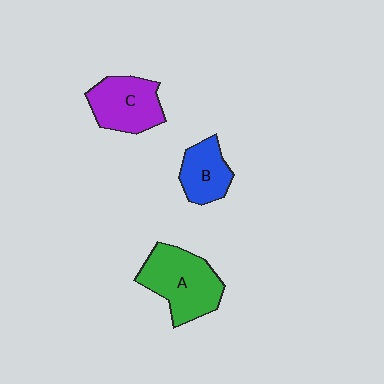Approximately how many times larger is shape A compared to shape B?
Approximately 1.7 times.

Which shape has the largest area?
Shape A (green).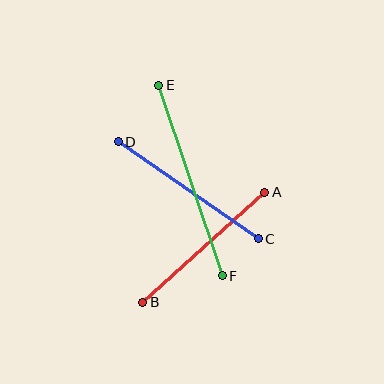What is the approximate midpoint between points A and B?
The midpoint is at approximately (204, 247) pixels.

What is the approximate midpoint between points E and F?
The midpoint is at approximately (191, 180) pixels.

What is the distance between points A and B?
The distance is approximately 165 pixels.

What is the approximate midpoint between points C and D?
The midpoint is at approximately (188, 190) pixels.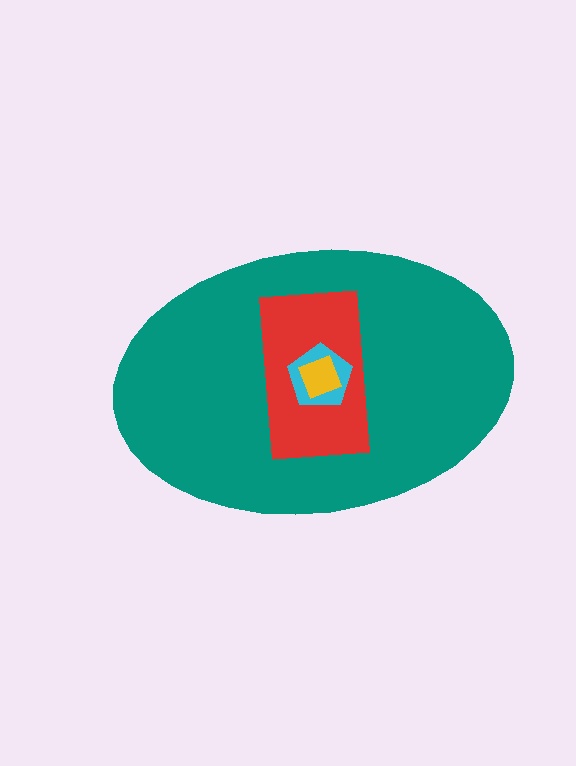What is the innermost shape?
The yellow square.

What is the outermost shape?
The teal ellipse.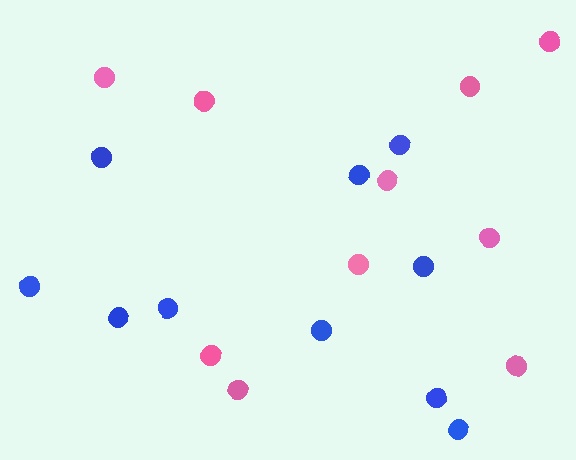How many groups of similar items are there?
There are 2 groups: one group of pink circles (10) and one group of blue circles (10).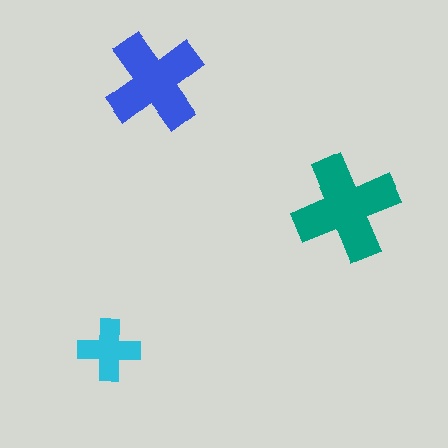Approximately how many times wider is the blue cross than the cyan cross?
About 1.5 times wider.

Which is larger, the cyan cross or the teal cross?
The teal one.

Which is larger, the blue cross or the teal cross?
The teal one.